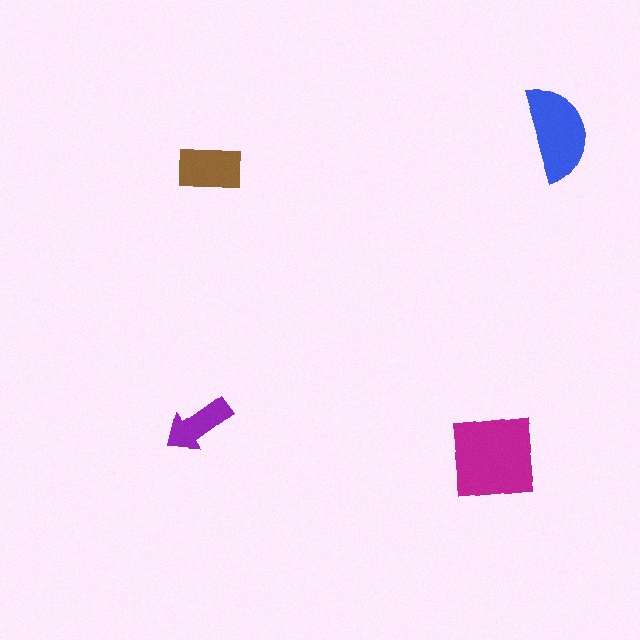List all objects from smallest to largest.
The purple arrow, the brown rectangle, the blue semicircle, the magenta square.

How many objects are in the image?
There are 4 objects in the image.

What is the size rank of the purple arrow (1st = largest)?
4th.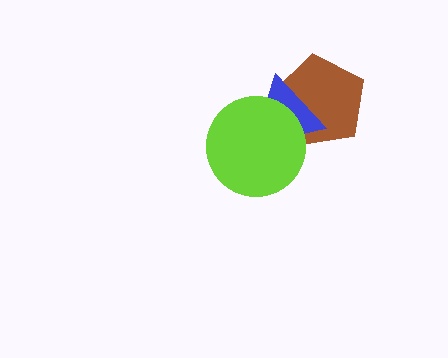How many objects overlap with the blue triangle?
2 objects overlap with the blue triangle.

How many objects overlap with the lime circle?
2 objects overlap with the lime circle.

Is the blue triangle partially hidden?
Yes, it is partially covered by another shape.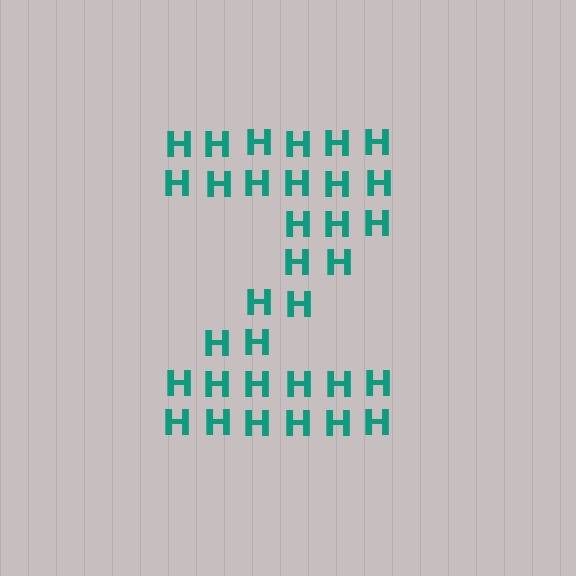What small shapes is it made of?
It is made of small letter H's.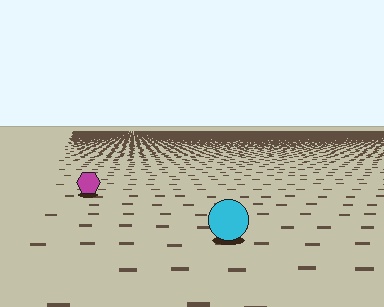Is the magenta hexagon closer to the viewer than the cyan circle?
No. The cyan circle is closer — you can tell from the texture gradient: the ground texture is coarser near it.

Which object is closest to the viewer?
The cyan circle is closest. The texture marks near it are larger and more spread out.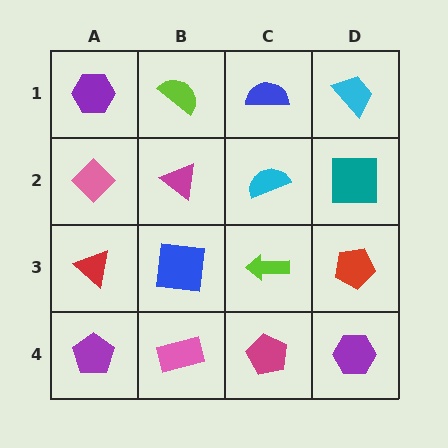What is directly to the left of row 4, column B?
A purple pentagon.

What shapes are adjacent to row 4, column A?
A red triangle (row 3, column A), a pink rectangle (row 4, column B).